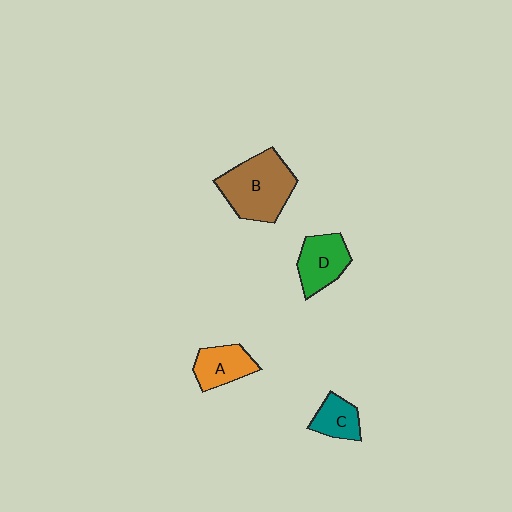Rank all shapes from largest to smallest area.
From largest to smallest: B (brown), D (green), A (orange), C (teal).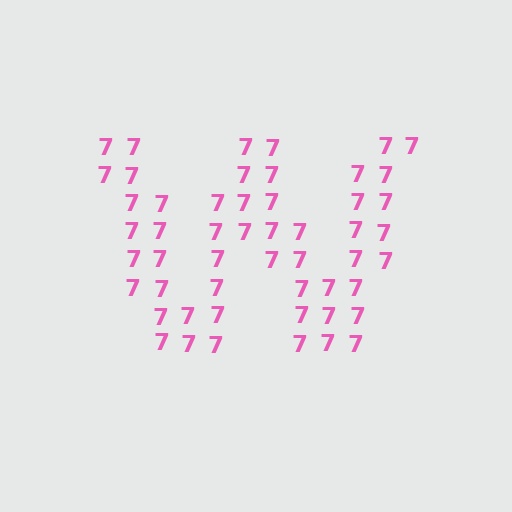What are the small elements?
The small elements are digit 7's.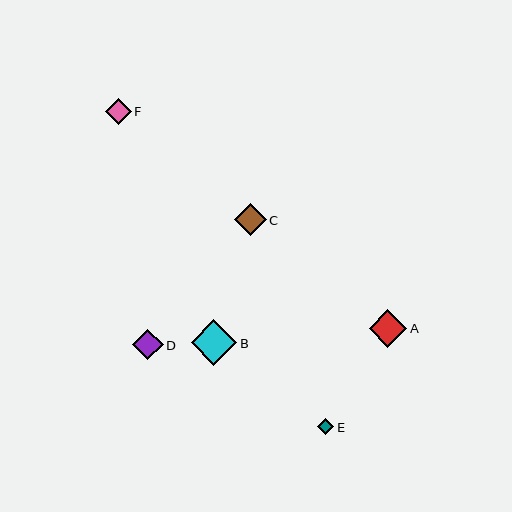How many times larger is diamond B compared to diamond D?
Diamond B is approximately 1.5 times the size of diamond D.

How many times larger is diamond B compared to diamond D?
Diamond B is approximately 1.5 times the size of diamond D.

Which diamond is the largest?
Diamond B is the largest with a size of approximately 45 pixels.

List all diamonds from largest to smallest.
From largest to smallest: B, A, C, D, F, E.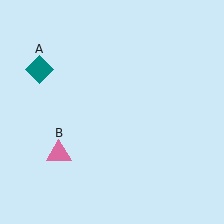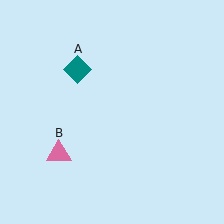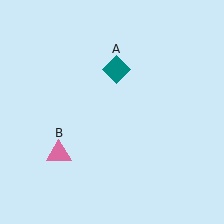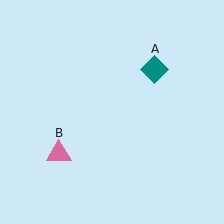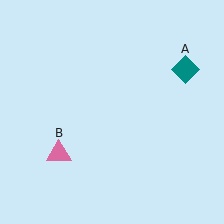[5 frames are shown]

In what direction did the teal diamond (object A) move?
The teal diamond (object A) moved right.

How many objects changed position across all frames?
1 object changed position: teal diamond (object A).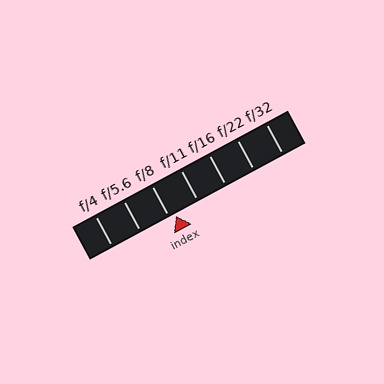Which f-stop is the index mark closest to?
The index mark is closest to f/8.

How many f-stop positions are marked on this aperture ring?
There are 7 f-stop positions marked.